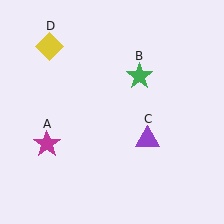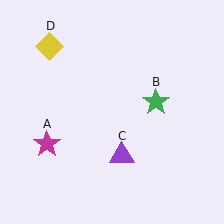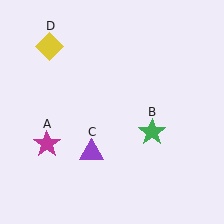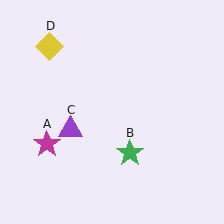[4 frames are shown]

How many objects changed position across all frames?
2 objects changed position: green star (object B), purple triangle (object C).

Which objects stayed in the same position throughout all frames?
Magenta star (object A) and yellow diamond (object D) remained stationary.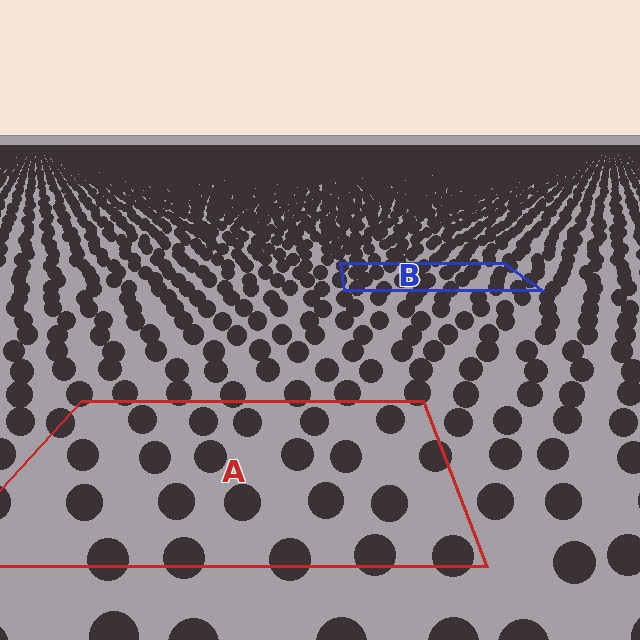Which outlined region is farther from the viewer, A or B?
Region B is farther from the viewer — the texture elements inside it appear smaller and more densely packed.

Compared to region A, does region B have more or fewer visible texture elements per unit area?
Region B has more texture elements per unit area — they are packed more densely because it is farther away.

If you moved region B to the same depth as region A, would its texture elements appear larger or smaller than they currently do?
They would appear larger. At a closer depth, the same texture elements are projected at a bigger on-screen size.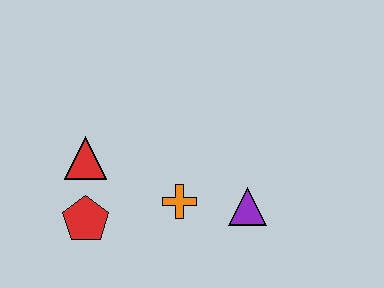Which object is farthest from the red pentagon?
The purple triangle is farthest from the red pentagon.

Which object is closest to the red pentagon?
The red triangle is closest to the red pentagon.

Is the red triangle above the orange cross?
Yes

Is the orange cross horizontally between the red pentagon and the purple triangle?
Yes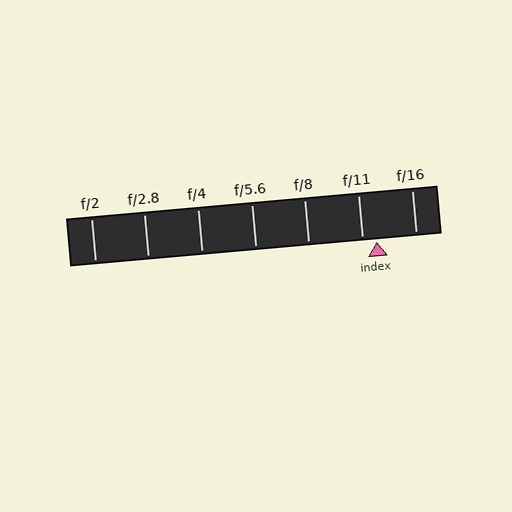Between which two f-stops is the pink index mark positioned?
The index mark is between f/11 and f/16.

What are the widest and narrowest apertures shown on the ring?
The widest aperture shown is f/2 and the narrowest is f/16.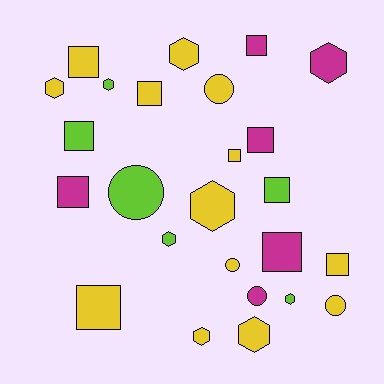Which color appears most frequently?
Yellow, with 13 objects.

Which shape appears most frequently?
Square, with 11 objects.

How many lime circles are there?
There is 1 lime circle.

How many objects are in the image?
There are 25 objects.